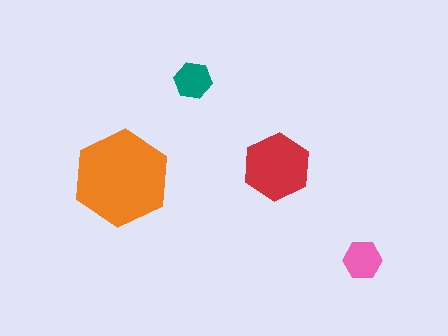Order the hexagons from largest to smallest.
the orange one, the red one, the pink one, the teal one.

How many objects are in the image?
There are 4 objects in the image.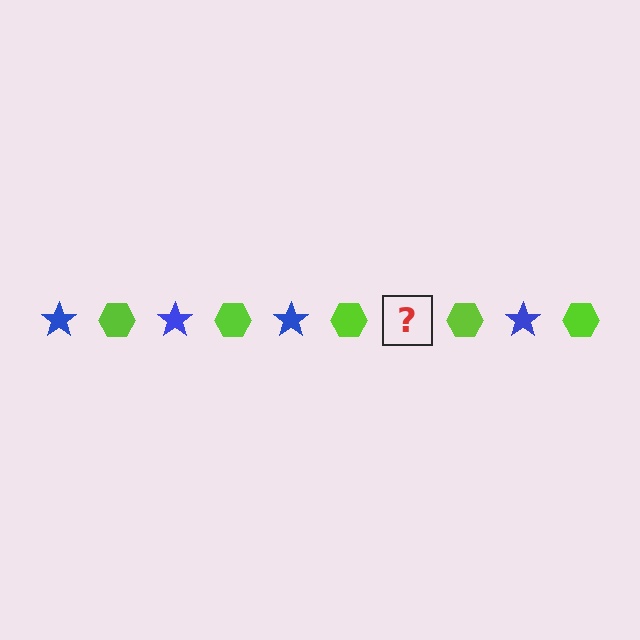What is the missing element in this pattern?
The missing element is a blue star.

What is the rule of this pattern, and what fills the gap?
The rule is that the pattern alternates between blue star and lime hexagon. The gap should be filled with a blue star.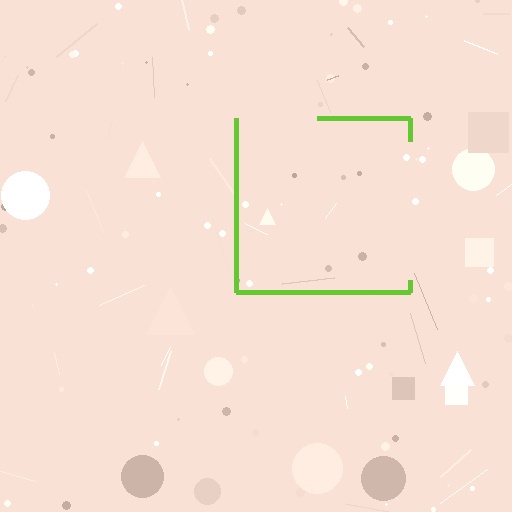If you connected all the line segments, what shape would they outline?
They would outline a square.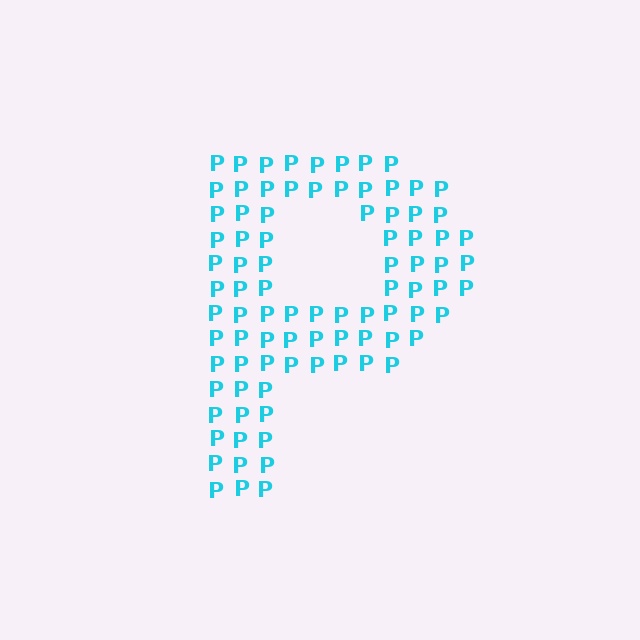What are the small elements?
The small elements are letter P's.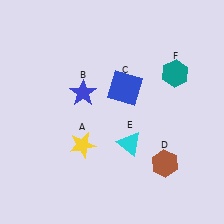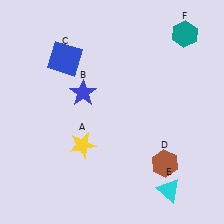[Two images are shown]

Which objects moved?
The objects that moved are: the blue square (C), the cyan triangle (E), the teal hexagon (F).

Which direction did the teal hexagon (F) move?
The teal hexagon (F) moved up.